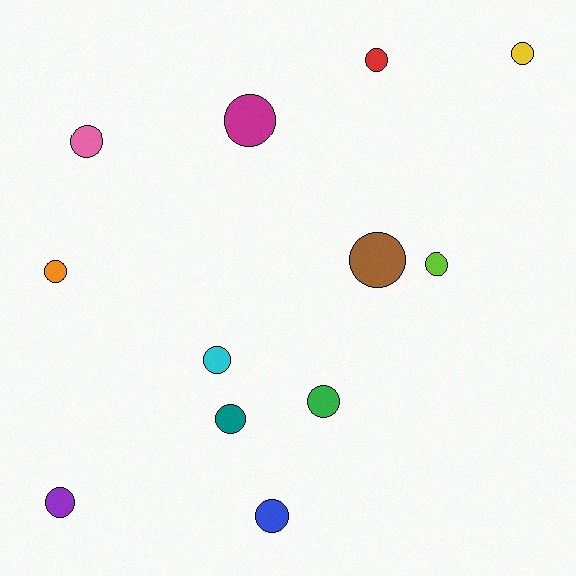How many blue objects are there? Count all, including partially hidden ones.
There is 1 blue object.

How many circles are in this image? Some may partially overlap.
There are 12 circles.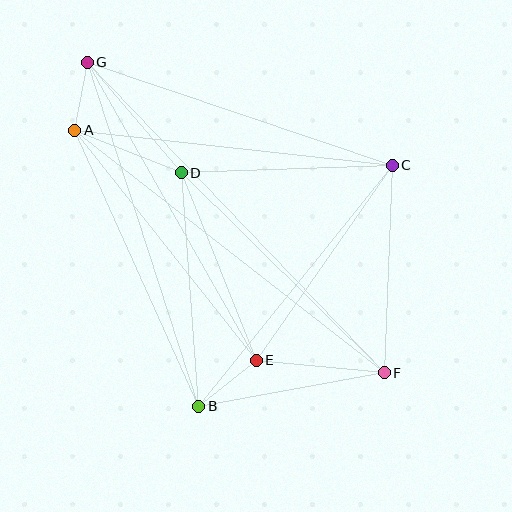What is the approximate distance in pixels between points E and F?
The distance between E and F is approximately 128 pixels.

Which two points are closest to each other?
Points A and G are closest to each other.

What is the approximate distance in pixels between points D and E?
The distance between D and E is approximately 202 pixels.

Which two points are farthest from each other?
Points F and G are farthest from each other.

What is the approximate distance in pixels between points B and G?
The distance between B and G is approximately 362 pixels.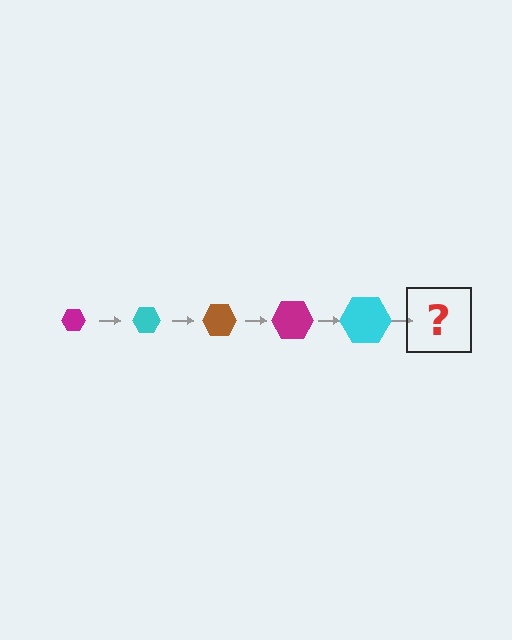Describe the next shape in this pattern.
It should be a brown hexagon, larger than the previous one.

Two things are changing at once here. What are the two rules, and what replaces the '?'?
The two rules are that the hexagon grows larger each step and the color cycles through magenta, cyan, and brown. The '?' should be a brown hexagon, larger than the previous one.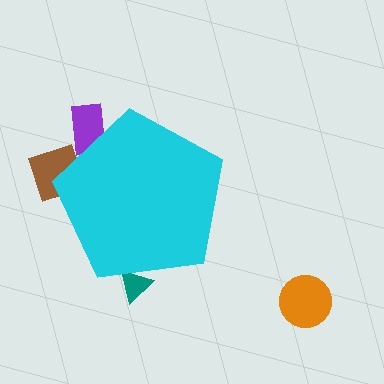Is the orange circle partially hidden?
No, the orange circle is fully visible.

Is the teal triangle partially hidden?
Yes, the teal triangle is partially hidden behind the cyan pentagon.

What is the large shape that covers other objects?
A cyan pentagon.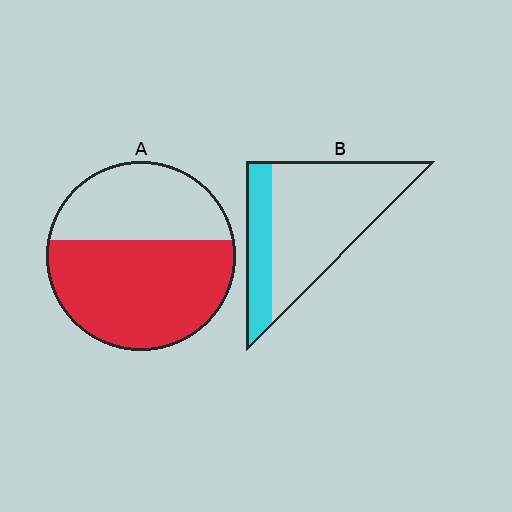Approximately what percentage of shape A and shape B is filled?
A is approximately 60% and B is approximately 25%.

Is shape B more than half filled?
No.